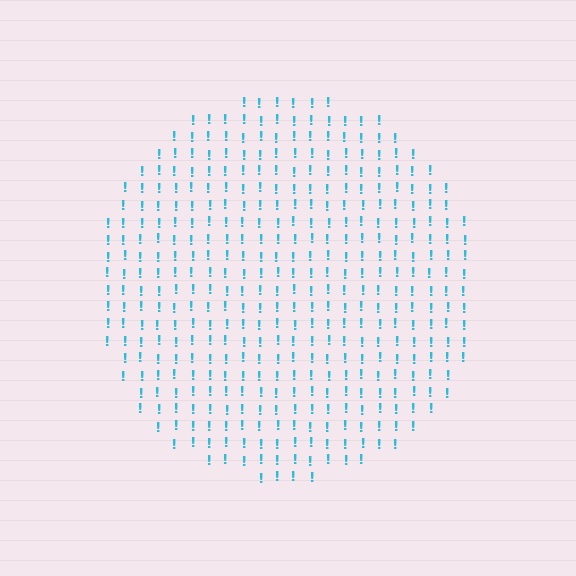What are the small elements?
The small elements are exclamation marks.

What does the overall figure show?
The overall figure shows a circle.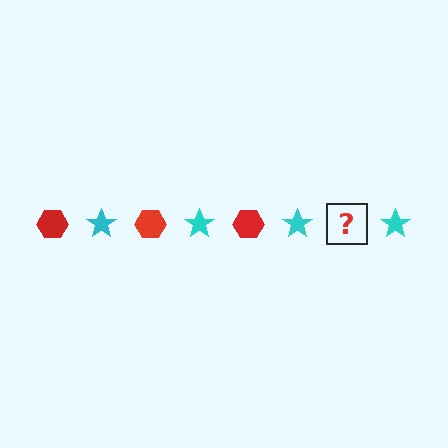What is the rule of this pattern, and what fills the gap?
The rule is that the pattern alternates between red hexagon and cyan star. The gap should be filled with a red hexagon.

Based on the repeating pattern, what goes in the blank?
The blank should be a red hexagon.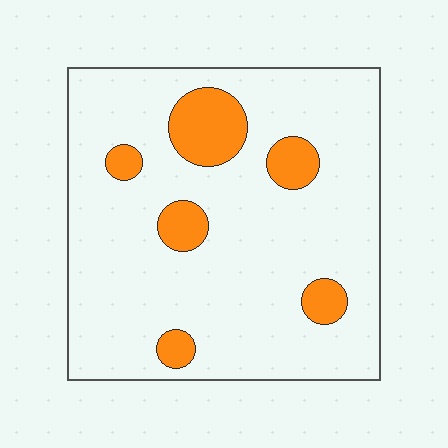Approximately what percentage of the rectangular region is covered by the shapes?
Approximately 15%.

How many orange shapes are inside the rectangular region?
6.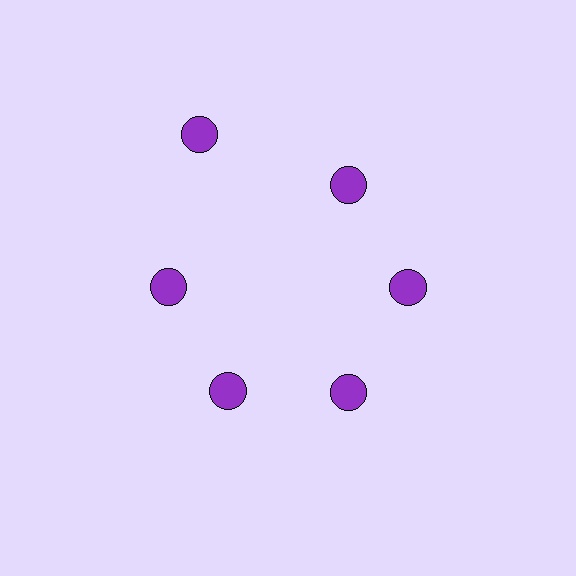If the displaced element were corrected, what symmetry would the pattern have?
It would have 6-fold rotational symmetry — the pattern would map onto itself every 60 degrees.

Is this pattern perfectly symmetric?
No. The 6 purple circles are arranged in a ring, but one element near the 11 o'clock position is pushed outward from the center, breaking the 6-fold rotational symmetry.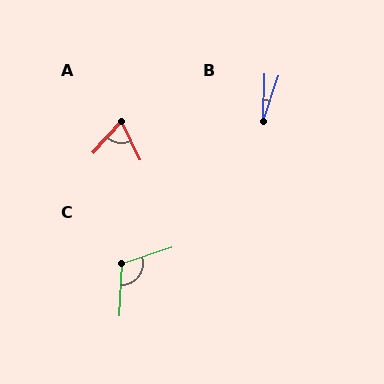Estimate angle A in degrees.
Approximately 67 degrees.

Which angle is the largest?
C, at approximately 111 degrees.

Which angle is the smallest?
B, at approximately 17 degrees.